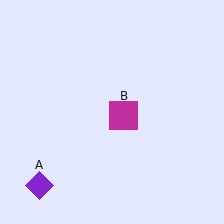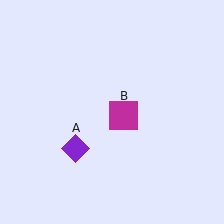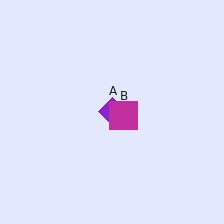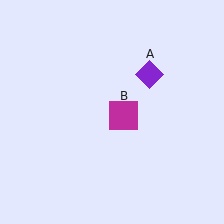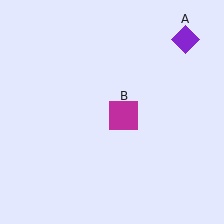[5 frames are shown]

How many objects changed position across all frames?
1 object changed position: purple diamond (object A).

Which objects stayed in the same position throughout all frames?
Magenta square (object B) remained stationary.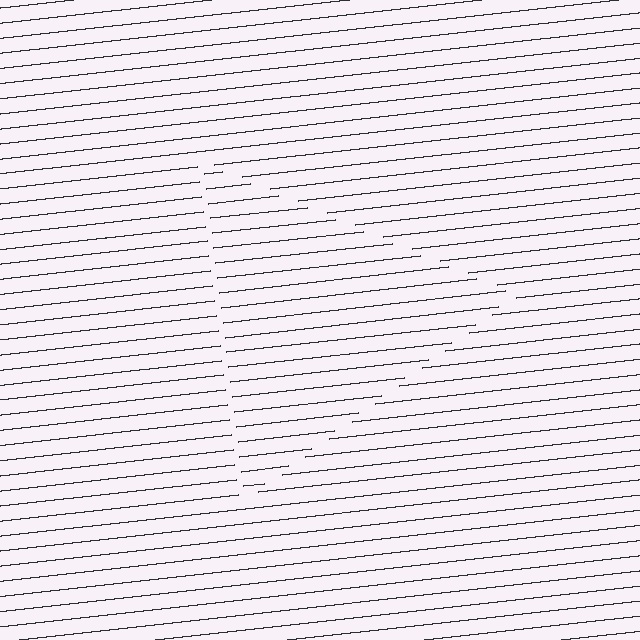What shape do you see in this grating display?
An illusory triangle. The interior of the shape contains the same grating, shifted by half a period — the contour is defined by the phase discontinuity where line-ends from the inner and outer gratings abut.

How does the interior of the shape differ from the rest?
The interior of the shape contains the same grating, shifted by half a period — the contour is defined by the phase discontinuity where line-ends from the inner and outer gratings abut.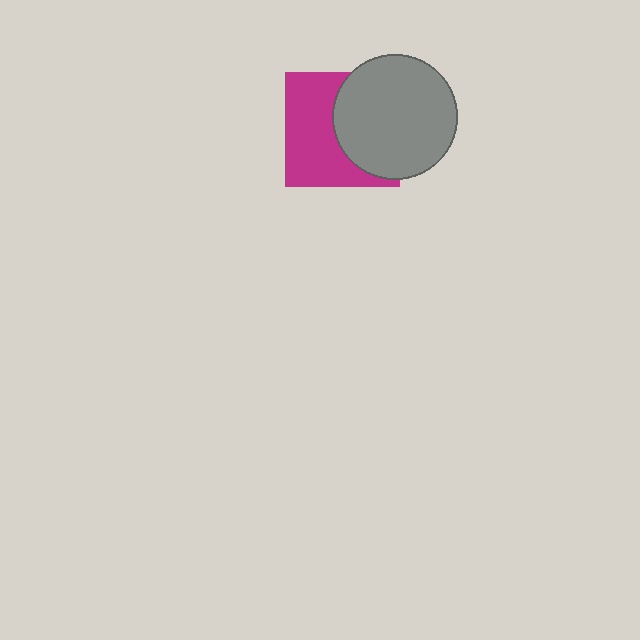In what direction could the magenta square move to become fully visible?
The magenta square could move left. That would shift it out from behind the gray circle entirely.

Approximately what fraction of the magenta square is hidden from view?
Roughly 47% of the magenta square is hidden behind the gray circle.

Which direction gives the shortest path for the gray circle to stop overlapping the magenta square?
Moving right gives the shortest separation.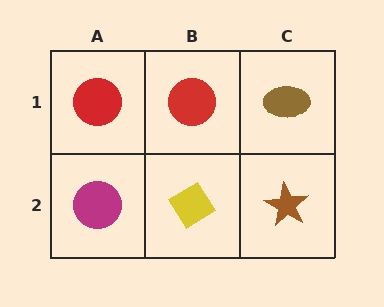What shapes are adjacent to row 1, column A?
A magenta circle (row 2, column A), a red circle (row 1, column B).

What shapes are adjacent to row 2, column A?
A red circle (row 1, column A), a yellow diamond (row 2, column B).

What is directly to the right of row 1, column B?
A brown ellipse.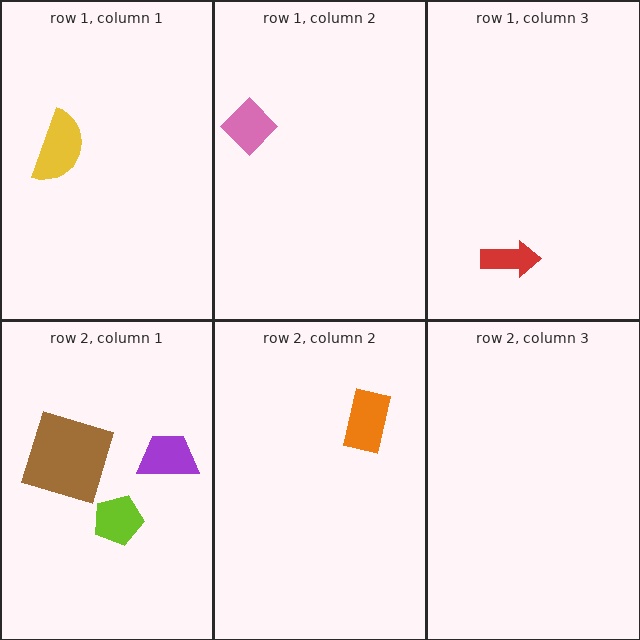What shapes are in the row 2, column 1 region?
The brown square, the purple trapezoid, the lime pentagon.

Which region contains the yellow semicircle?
The row 1, column 1 region.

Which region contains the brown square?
The row 2, column 1 region.